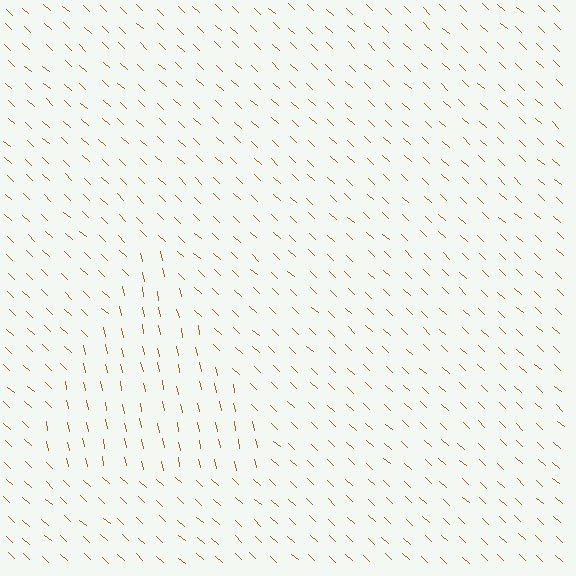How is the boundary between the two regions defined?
The boundary is defined purely by a change in line orientation (approximately 36 degrees difference). All lines are the same color and thickness.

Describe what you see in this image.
The image is filled with small brown line segments. A triangle region in the image has lines oriented differently from the surrounding lines, creating a visible texture boundary.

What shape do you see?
I see a triangle.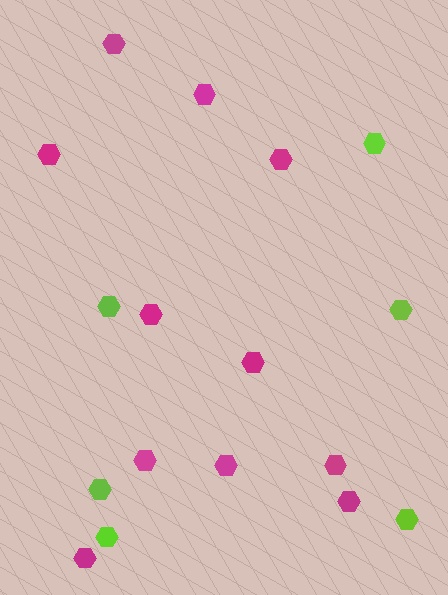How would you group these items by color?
There are 2 groups: one group of magenta hexagons (11) and one group of lime hexagons (6).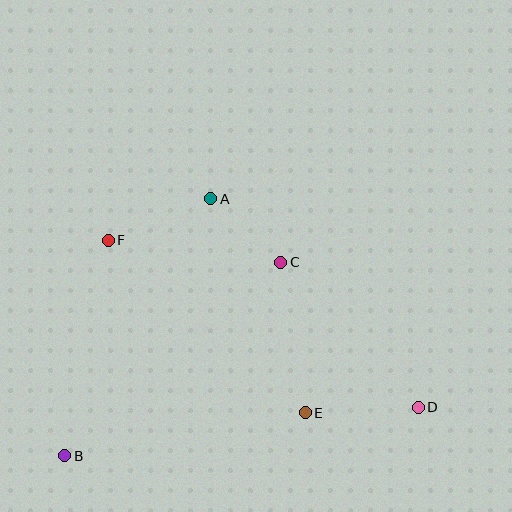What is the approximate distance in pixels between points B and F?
The distance between B and F is approximately 220 pixels.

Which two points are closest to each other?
Points A and C are closest to each other.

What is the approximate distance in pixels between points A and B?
The distance between A and B is approximately 296 pixels.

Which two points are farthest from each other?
Points B and D are farthest from each other.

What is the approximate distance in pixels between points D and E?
The distance between D and E is approximately 113 pixels.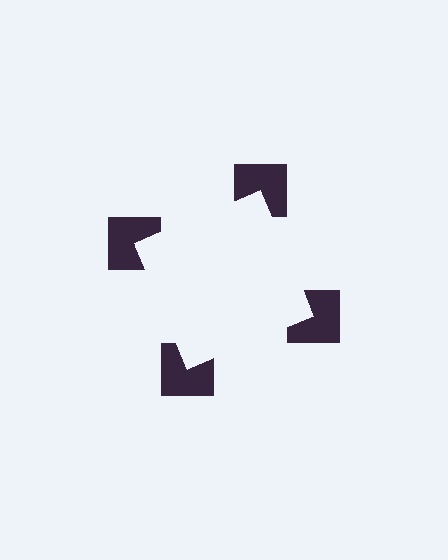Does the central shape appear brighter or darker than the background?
It typically appears slightly brighter than the background, even though no actual brightness change is drawn.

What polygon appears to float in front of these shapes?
An illusory square — its edges are inferred from the aligned wedge cuts in the notched squares, not physically drawn.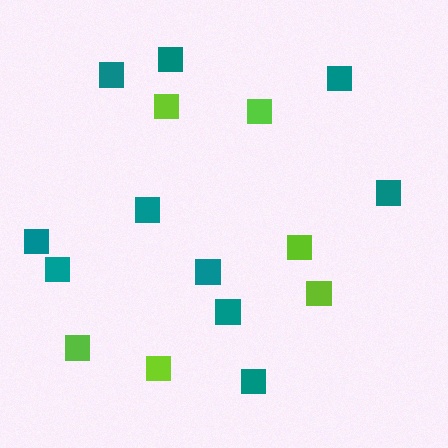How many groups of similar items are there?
There are 2 groups: one group of teal squares (10) and one group of lime squares (6).